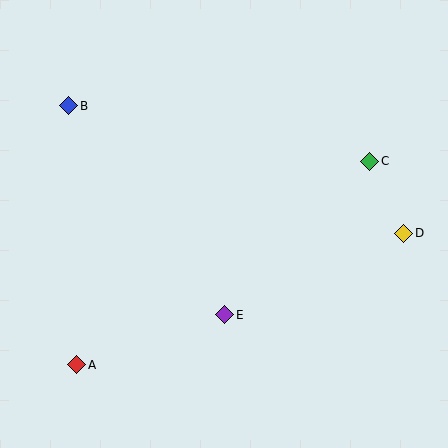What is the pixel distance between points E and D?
The distance between E and D is 197 pixels.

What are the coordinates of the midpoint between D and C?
The midpoint between D and C is at (387, 197).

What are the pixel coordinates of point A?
Point A is at (77, 365).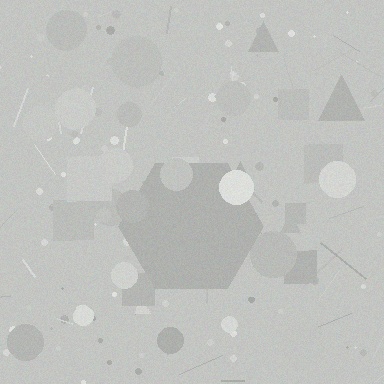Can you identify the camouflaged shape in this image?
The camouflaged shape is a hexagon.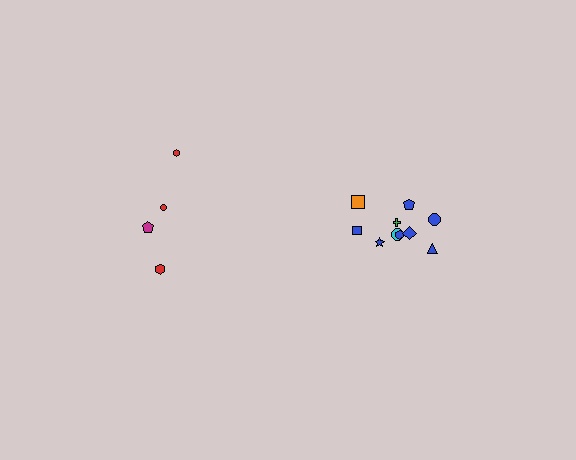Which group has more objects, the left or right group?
The right group.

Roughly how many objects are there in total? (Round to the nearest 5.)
Roughly 15 objects in total.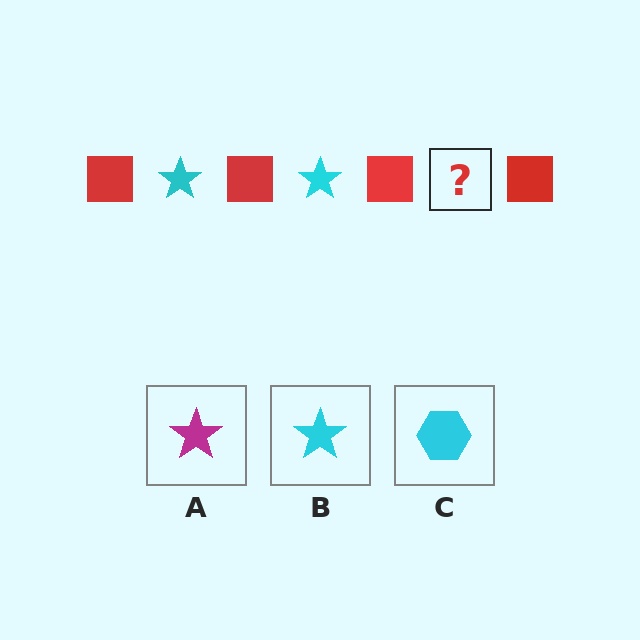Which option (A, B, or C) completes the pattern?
B.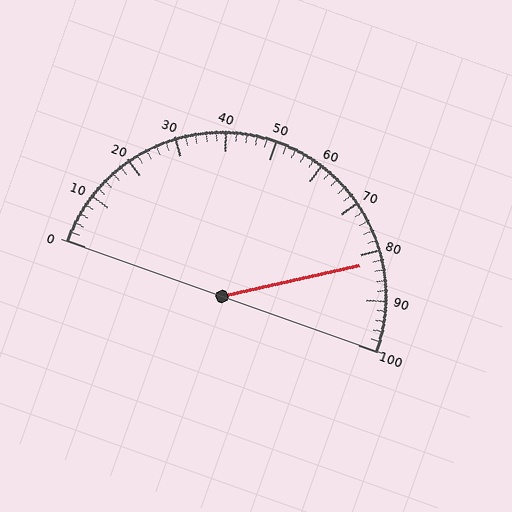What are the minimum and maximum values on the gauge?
The gauge ranges from 0 to 100.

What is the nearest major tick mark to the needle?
The nearest major tick mark is 80.